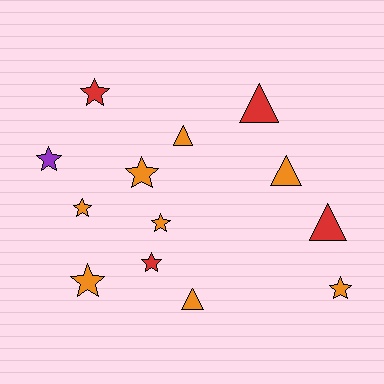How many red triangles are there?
There are 2 red triangles.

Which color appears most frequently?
Orange, with 8 objects.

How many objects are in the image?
There are 13 objects.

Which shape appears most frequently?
Star, with 8 objects.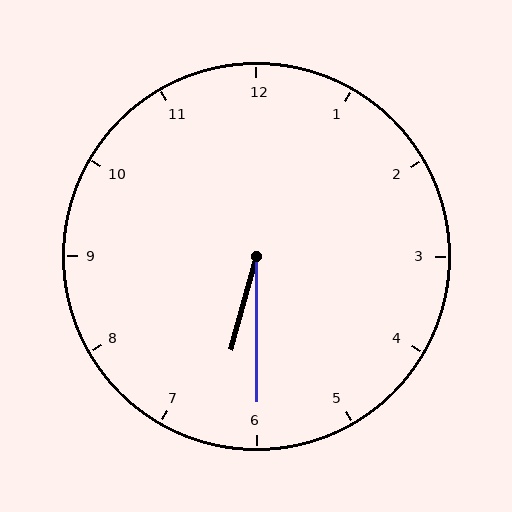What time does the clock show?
6:30.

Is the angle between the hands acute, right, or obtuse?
It is acute.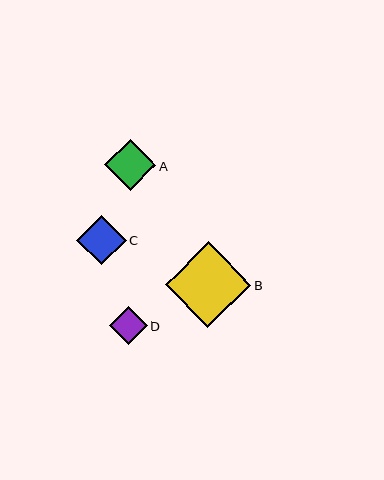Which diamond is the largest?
Diamond B is the largest with a size of approximately 86 pixels.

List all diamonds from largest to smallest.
From largest to smallest: B, A, C, D.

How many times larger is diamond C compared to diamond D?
Diamond C is approximately 1.3 times the size of diamond D.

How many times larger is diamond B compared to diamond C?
Diamond B is approximately 1.7 times the size of diamond C.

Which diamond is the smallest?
Diamond D is the smallest with a size of approximately 38 pixels.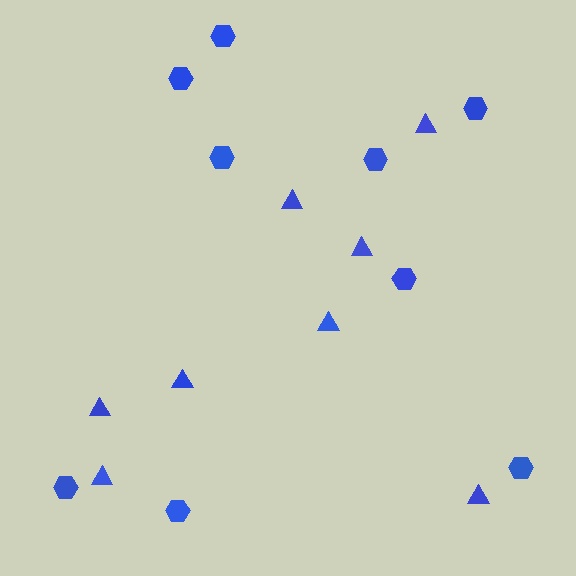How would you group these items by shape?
There are 2 groups: one group of triangles (8) and one group of hexagons (9).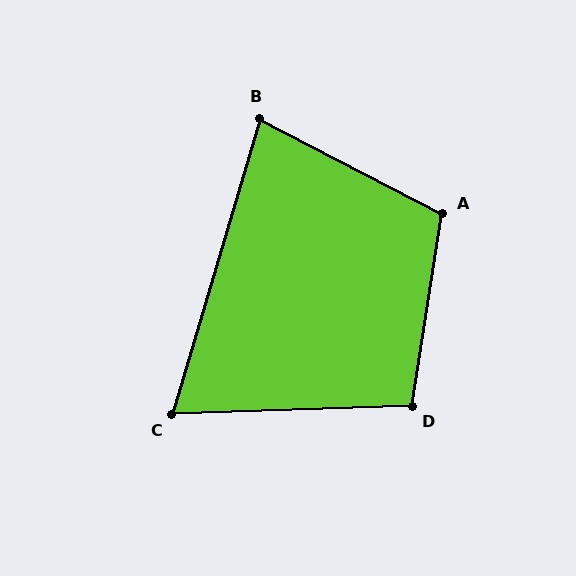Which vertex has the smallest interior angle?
C, at approximately 72 degrees.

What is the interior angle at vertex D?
Approximately 101 degrees (obtuse).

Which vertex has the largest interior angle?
A, at approximately 108 degrees.